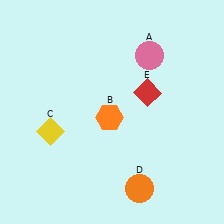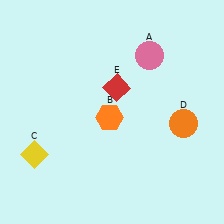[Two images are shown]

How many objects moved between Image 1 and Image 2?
3 objects moved between the two images.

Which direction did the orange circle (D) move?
The orange circle (D) moved up.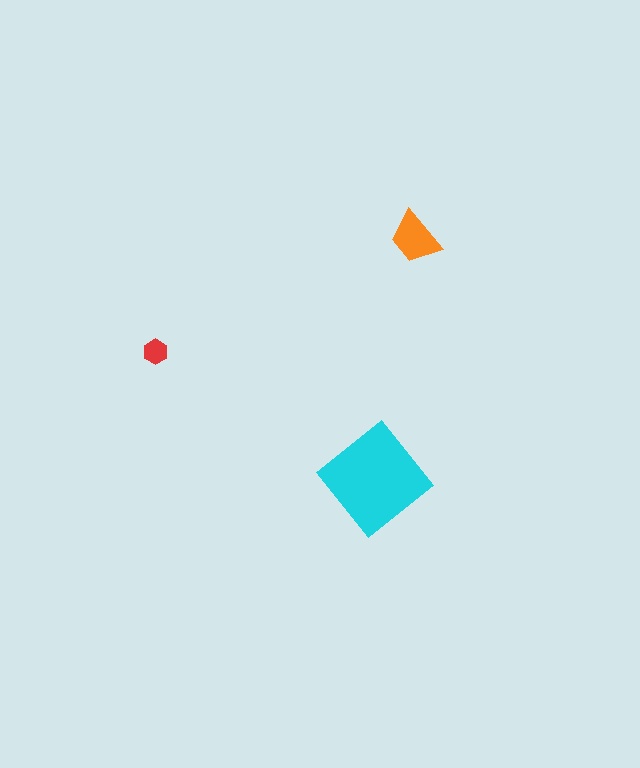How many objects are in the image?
There are 3 objects in the image.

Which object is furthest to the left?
The red hexagon is leftmost.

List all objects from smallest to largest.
The red hexagon, the orange trapezoid, the cyan diamond.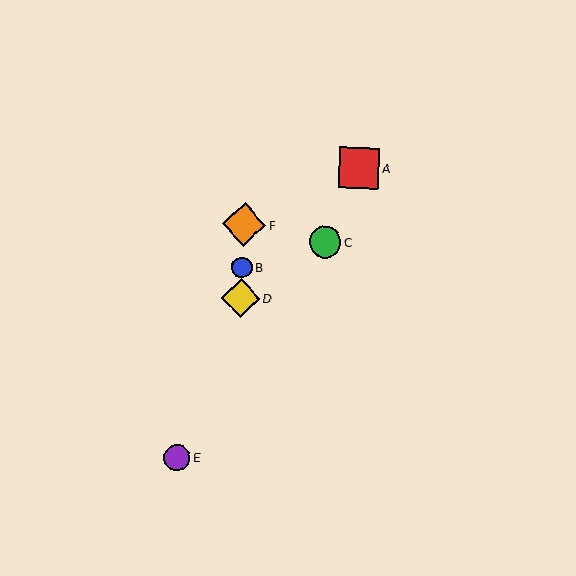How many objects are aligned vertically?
3 objects (B, D, F) are aligned vertically.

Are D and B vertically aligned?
Yes, both are at x≈241.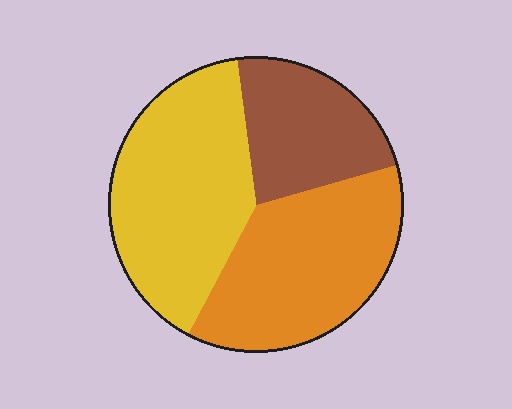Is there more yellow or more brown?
Yellow.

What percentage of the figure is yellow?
Yellow covers 40% of the figure.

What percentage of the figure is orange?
Orange takes up about three eighths (3/8) of the figure.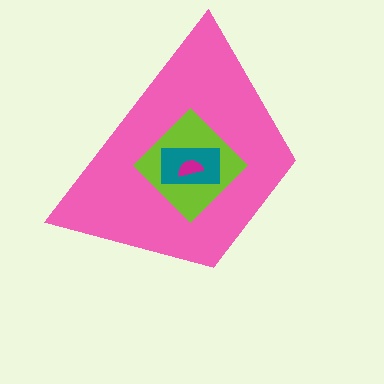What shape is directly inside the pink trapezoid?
The lime diamond.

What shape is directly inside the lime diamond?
The teal rectangle.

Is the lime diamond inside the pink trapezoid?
Yes.